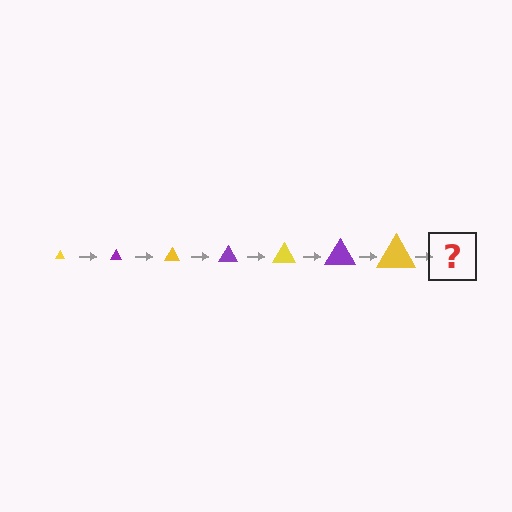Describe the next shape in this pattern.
It should be a purple triangle, larger than the previous one.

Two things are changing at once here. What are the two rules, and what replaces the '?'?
The two rules are that the triangle grows larger each step and the color cycles through yellow and purple. The '?' should be a purple triangle, larger than the previous one.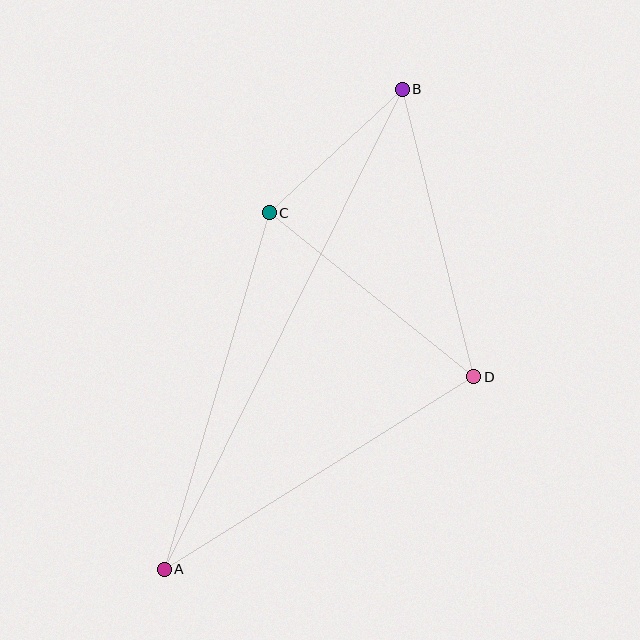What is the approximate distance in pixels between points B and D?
The distance between B and D is approximately 296 pixels.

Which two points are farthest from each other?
Points A and B are farthest from each other.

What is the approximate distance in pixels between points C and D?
The distance between C and D is approximately 262 pixels.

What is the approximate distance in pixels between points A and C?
The distance between A and C is approximately 372 pixels.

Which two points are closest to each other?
Points B and C are closest to each other.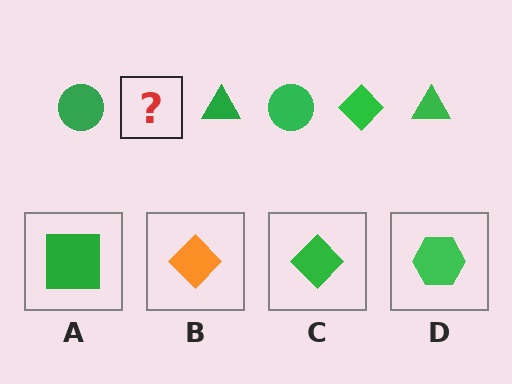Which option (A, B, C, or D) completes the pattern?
C.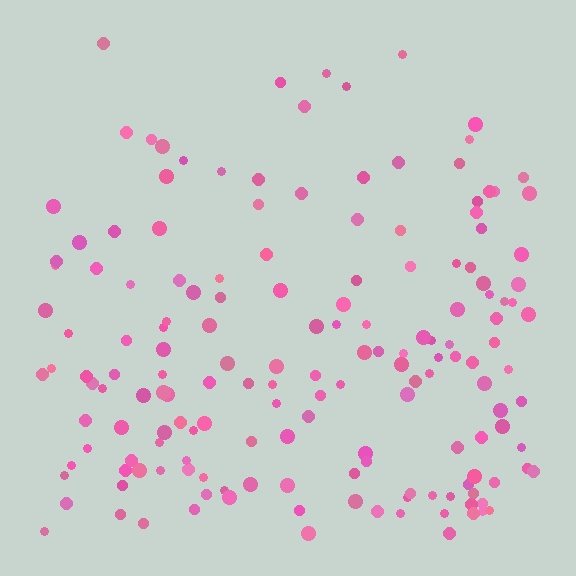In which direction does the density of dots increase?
From top to bottom, with the bottom side densest.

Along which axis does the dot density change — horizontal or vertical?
Vertical.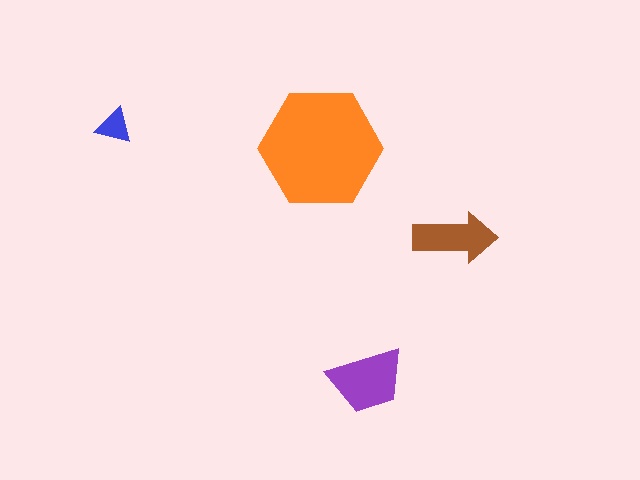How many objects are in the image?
There are 4 objects in the image.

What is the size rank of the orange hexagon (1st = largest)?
1st.